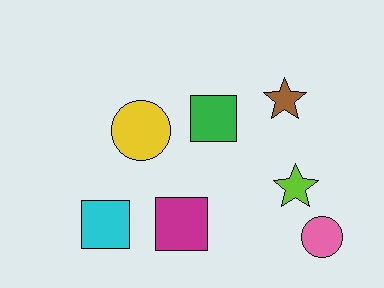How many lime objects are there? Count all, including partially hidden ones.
There is 1 lime object.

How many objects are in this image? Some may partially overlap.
There are 7 objects.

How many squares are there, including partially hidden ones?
There are 3 squares.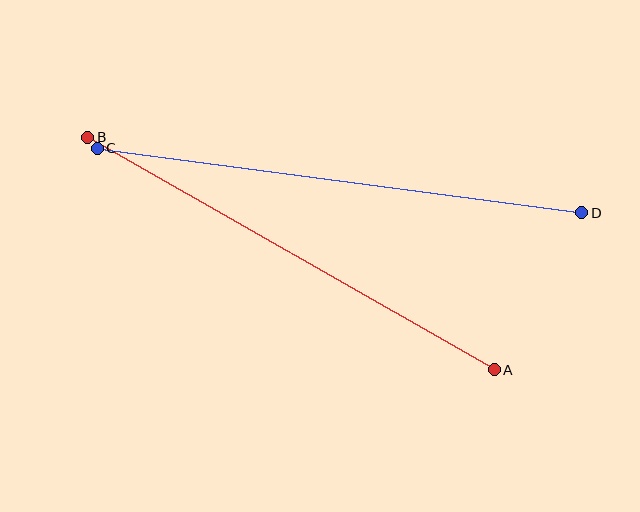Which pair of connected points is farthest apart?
Points C and D are farthest apart.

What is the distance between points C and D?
The distance is approximately 489 pixels.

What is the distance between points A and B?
The distance is approximately 468 pixels.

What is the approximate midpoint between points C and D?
The midpoint is at approximately (340, 181) pixels.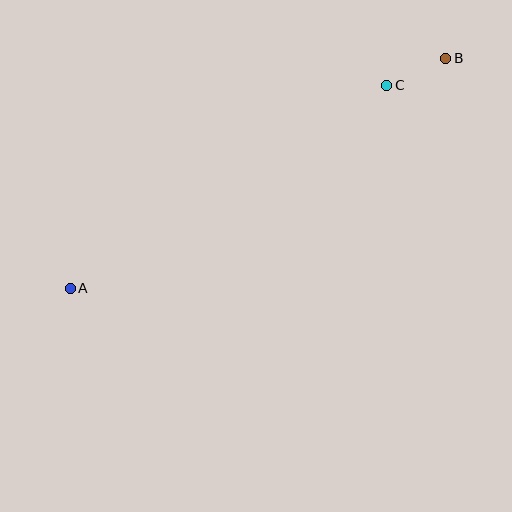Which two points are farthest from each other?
Points A and B are farthest from each other.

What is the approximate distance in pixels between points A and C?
The distance between A and C is approximately 376 pixels.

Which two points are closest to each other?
Points B and C are closest to each other.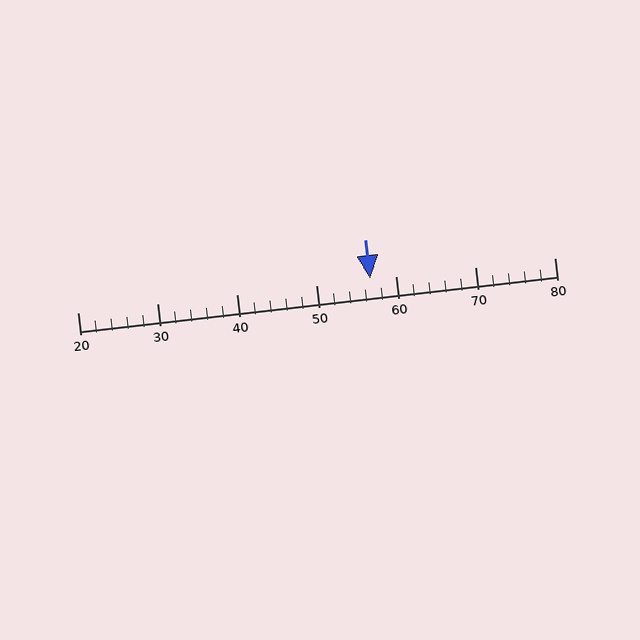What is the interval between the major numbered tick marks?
The major tick marks are spaced 10 units apart.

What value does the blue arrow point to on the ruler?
The blue arrow points to approximately 57.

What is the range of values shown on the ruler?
The ruler shows values from 20 to 80.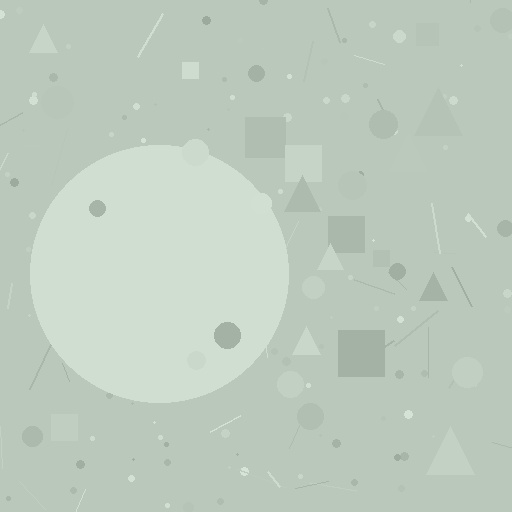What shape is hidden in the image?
A circle is hidden in the image.